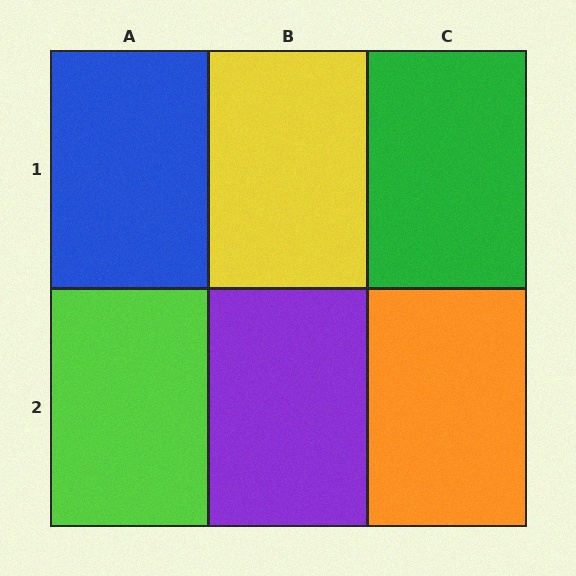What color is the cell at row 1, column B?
Yellow.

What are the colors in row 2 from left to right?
Lime, purple, orange.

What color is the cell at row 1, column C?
Green.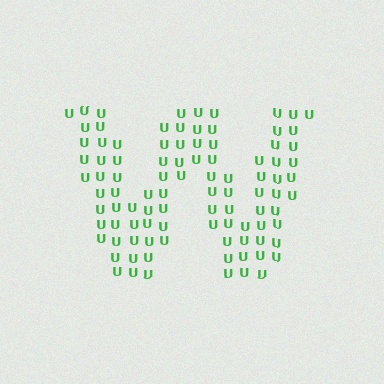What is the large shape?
The large shape is the letter W.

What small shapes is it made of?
It is made of small letter U's.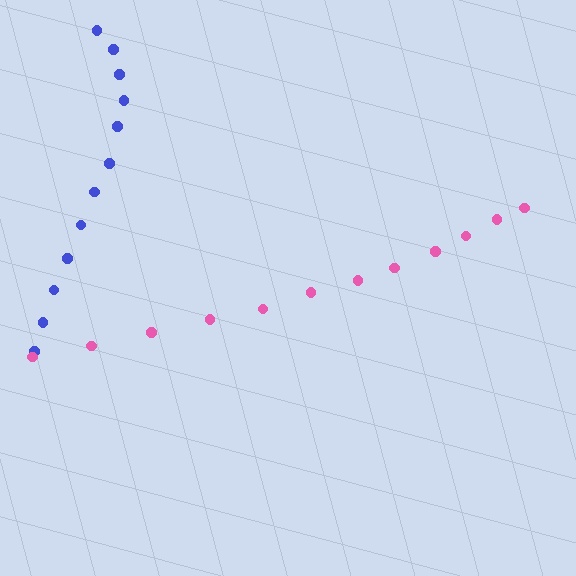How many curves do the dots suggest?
There are 2 distinct paths.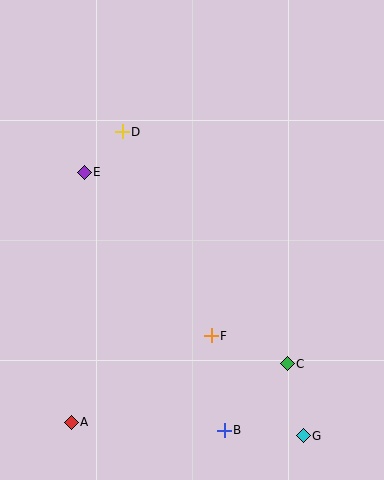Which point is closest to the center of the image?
Point F at (211, 336) is closest to the center.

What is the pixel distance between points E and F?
The distance between E and F is 207 pixels.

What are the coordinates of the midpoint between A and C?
The midpoint between A and C is at (179, 393).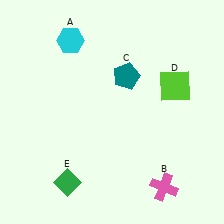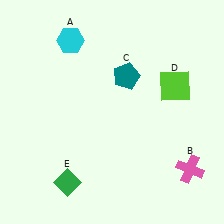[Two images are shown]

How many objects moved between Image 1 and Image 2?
1 object moved between the two images.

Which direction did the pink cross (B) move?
The pink cross (B) moved right.